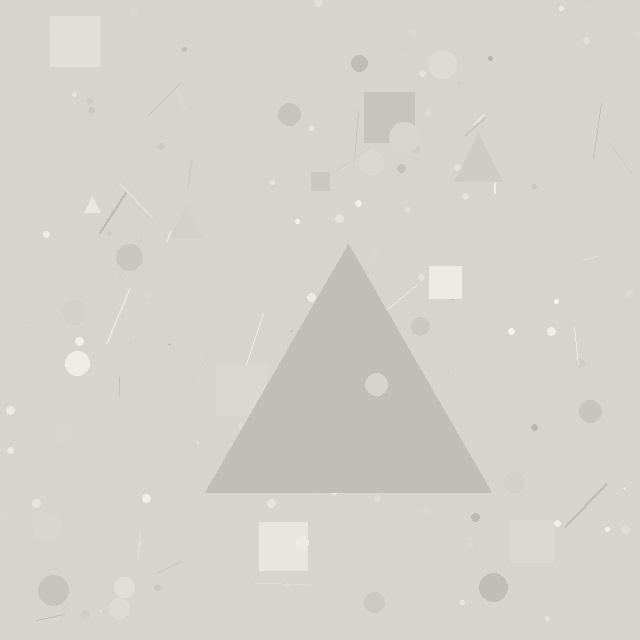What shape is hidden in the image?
A triangle is hidden in the image.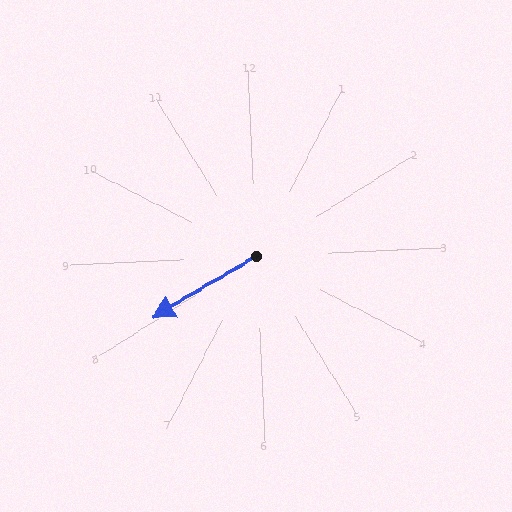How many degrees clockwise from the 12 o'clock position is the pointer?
Approximately 242 degrees.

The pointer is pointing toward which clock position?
Roughly 8 o'clock.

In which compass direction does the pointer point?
Southwest.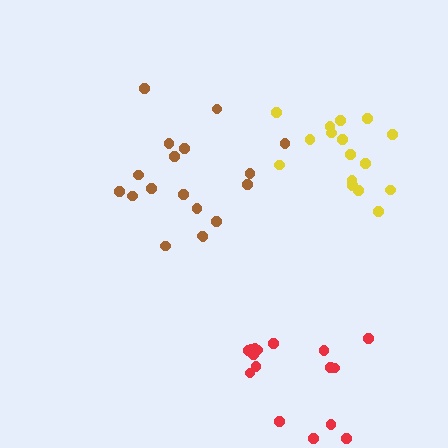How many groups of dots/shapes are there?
There are 3 groups.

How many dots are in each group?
Group 1: 18 dots, Group 2: 16 dots, Group 3: 16 dots (50 total).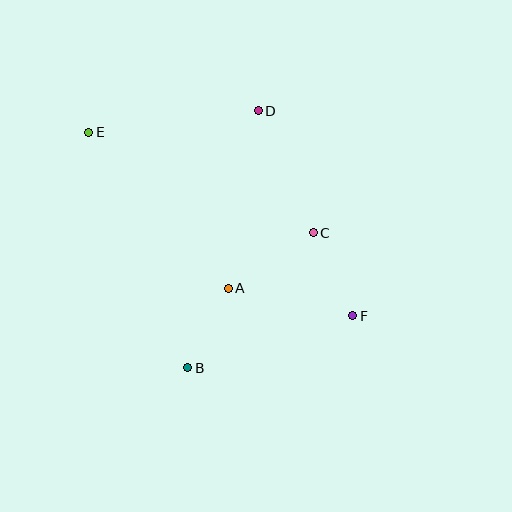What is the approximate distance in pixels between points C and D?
The distance between C and D is approximately 134 pixels.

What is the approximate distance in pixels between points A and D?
The distance between A and D is approximately 180 pixels.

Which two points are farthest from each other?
Points E and F are farthest from each other.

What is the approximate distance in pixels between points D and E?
The distance between D and E is approximately 171 pixels.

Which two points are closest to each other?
Points A and B are closest to each other.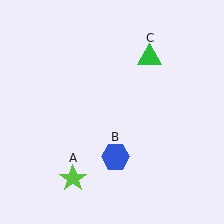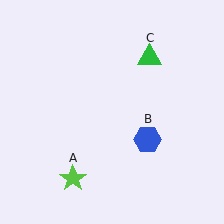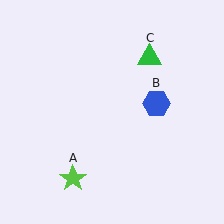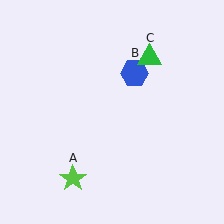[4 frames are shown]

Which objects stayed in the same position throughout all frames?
Lime star (object A) and green triangle (object C) remained stationary.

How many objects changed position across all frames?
1 object changed position: blue hexagon (object B).